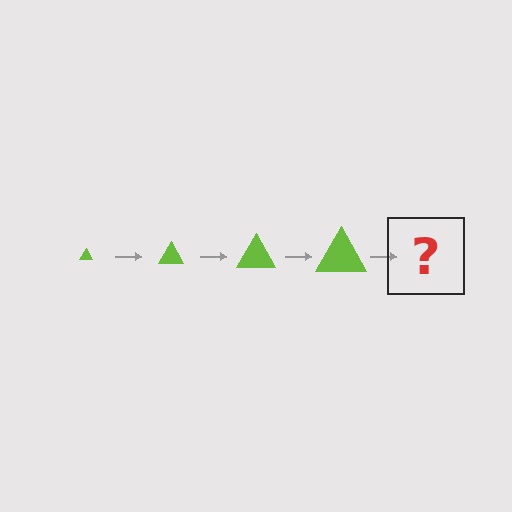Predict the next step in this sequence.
The next step is a lime triangle, larger than the previous one.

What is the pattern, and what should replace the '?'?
The pattern is that the triangle gets progressively larger each step. The '?' should be a lime triangle, larger than the previous one.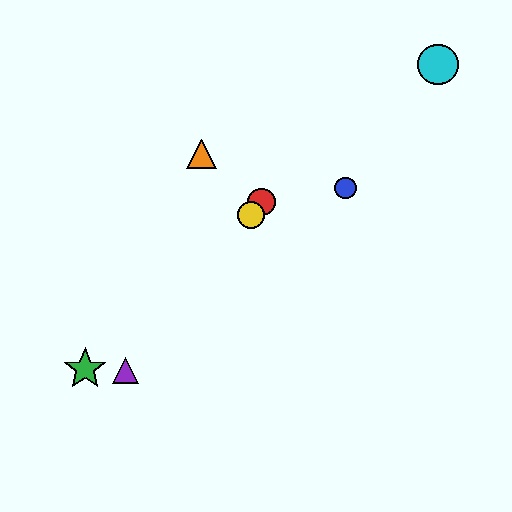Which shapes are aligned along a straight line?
The red circle, the yellow circle, the purple triangle are aligned along a straight line.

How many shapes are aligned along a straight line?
3 shapes (the red circle, the yellow circle, the purple triangle) are aligned along a straight line.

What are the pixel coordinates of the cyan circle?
The cyan circle is at (438, 64).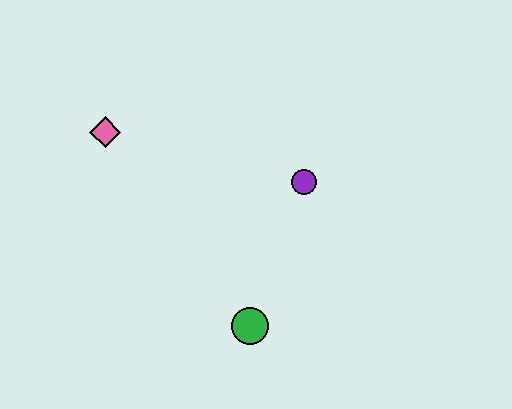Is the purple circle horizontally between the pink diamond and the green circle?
No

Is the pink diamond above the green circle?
Yes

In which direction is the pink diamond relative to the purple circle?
The pink diamond is to the left of the purple circle.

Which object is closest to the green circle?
The purple circle is closest to the green circle.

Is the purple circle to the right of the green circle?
Yes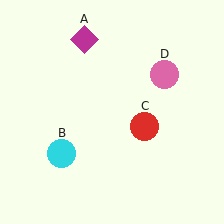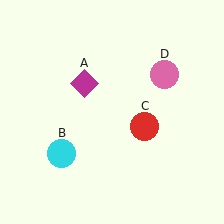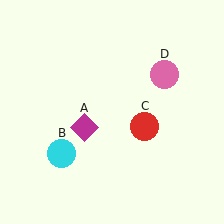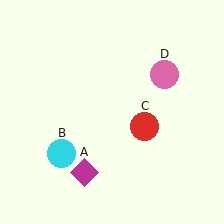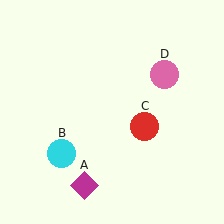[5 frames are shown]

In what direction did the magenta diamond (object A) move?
The magenta diamond (object A) moved down.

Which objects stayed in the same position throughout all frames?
Cyan circle (object B) and red circle (object C) and pink circle (object D) remained stationary.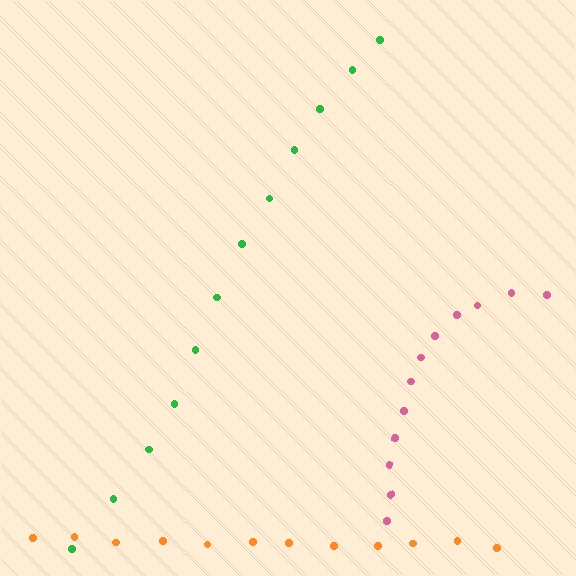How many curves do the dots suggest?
There are 3 distinct paths.